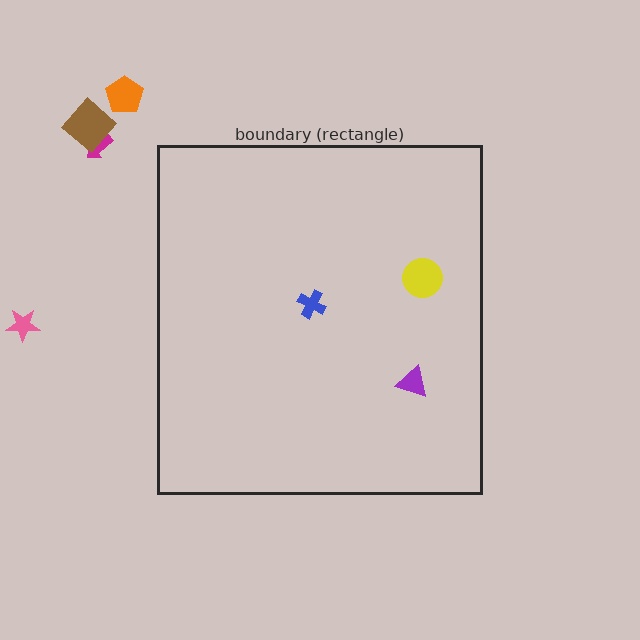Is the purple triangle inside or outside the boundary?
Inside.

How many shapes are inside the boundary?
3 inside, 4 outside.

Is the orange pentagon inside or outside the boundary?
Outside.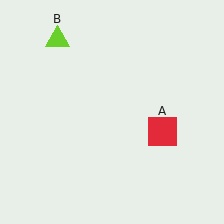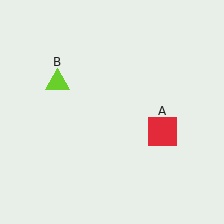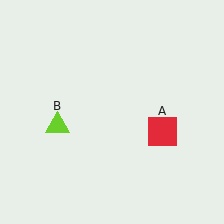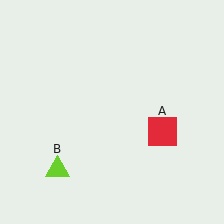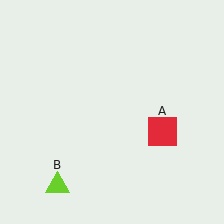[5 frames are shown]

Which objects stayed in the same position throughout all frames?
Red square (object A) remained stationary.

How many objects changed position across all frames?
1 object changed position: lime triangle (object B).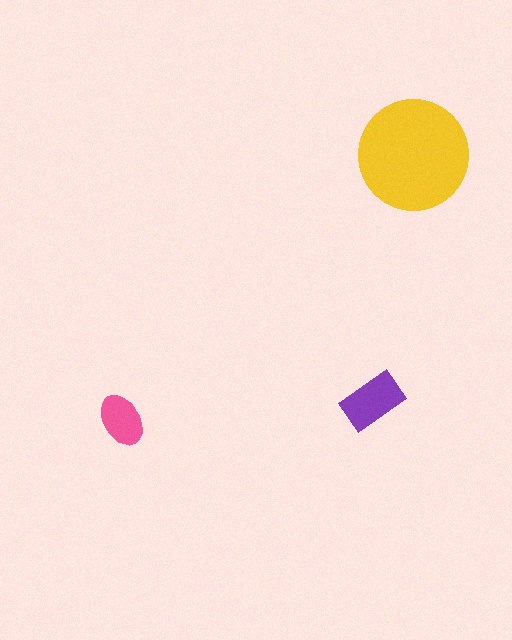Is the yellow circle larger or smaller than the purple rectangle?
Larger.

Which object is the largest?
The yellow circle.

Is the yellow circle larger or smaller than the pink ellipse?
Larger.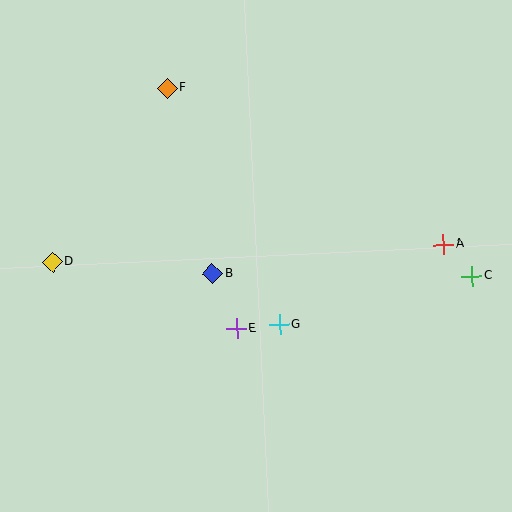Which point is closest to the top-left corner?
Point F is closest to the top-left corner.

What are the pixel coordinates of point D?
Point D is at (52, 262).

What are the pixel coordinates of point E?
Point E is at (237, 329).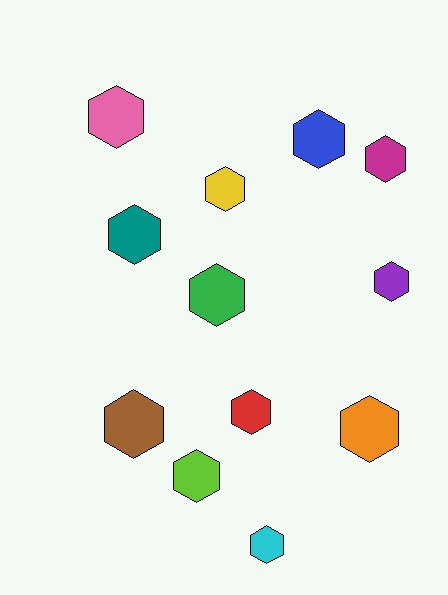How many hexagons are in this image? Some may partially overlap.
There are 12 hexagons.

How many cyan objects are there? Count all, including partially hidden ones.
There is 1 cyan object.